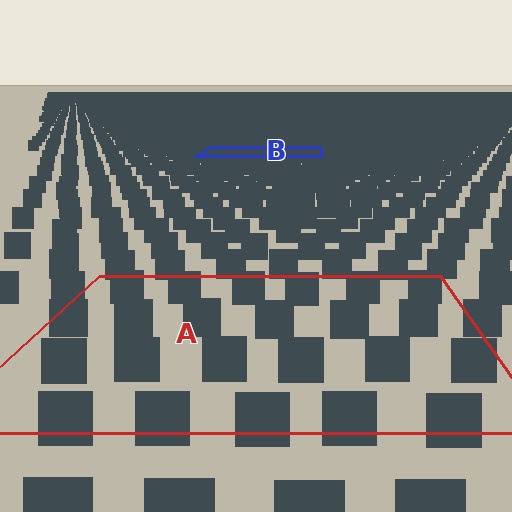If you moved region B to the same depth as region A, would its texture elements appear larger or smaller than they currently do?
They would appear larger. At a closer depth, the same texture elements are projected at a bigger on-screen size.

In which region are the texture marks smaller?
The texture marks are smaller in region B, because it is farther away.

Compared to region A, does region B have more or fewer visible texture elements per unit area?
Region B has more texture elements per unit area — they are packed more densely because it is farther away.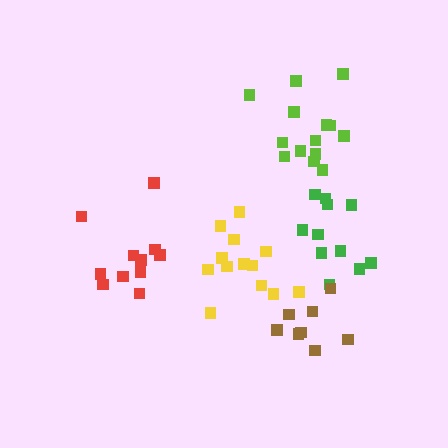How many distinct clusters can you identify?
There are 5 distinct clusters.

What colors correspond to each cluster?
The clusters are colored: green, lime, yellow, red, brown.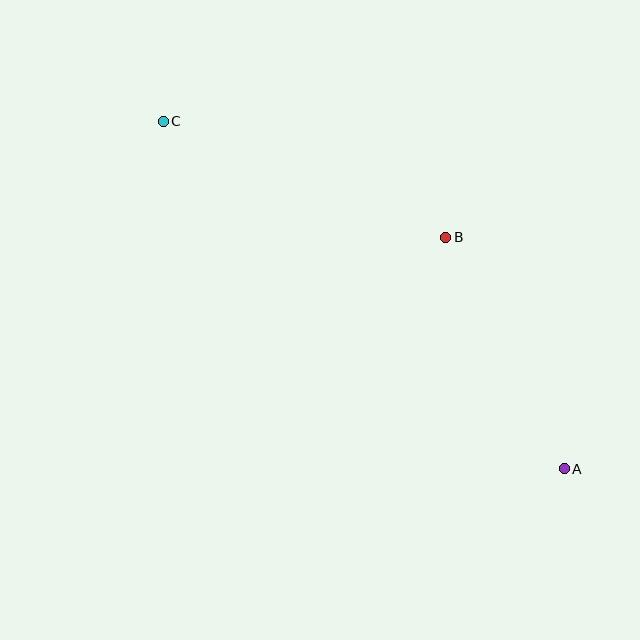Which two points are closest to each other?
Points A and B are closest to each other.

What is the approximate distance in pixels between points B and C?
The distance between B and C is approximately 305 pixels.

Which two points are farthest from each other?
Points A and C are farthest from each other.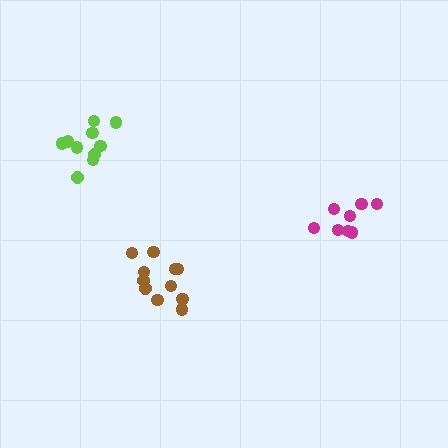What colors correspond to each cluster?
The clusters are colored: magenta, brown, lime.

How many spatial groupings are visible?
There are 3 spatial groupings.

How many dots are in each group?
Group 1: 8 dots, Group 2: 11 dots, Group 3: 10 dots (29 total).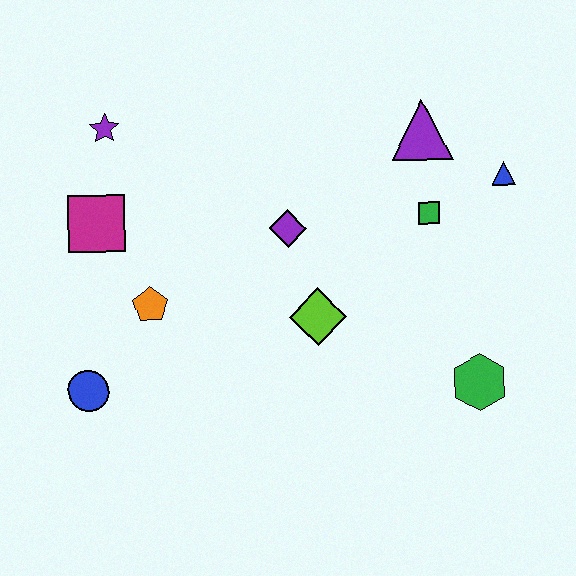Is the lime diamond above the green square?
No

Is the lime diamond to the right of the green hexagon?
No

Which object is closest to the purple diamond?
The lime diamond is closest to the purple diamond.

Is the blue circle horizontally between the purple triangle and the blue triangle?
No